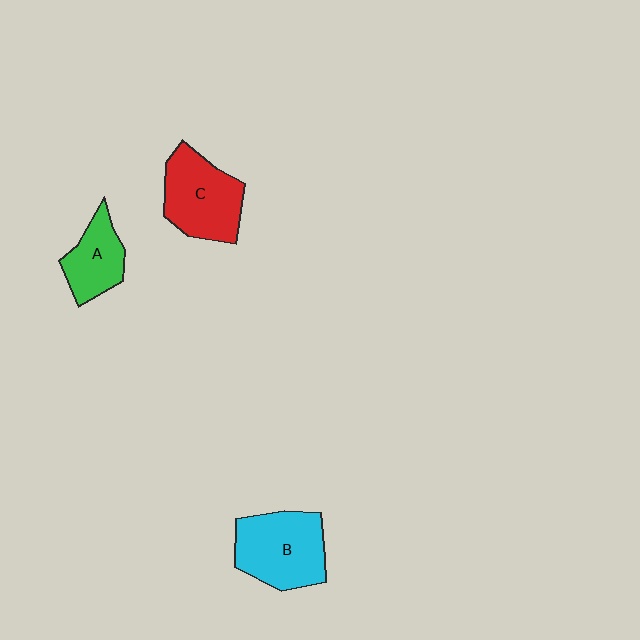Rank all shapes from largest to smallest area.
From largest to smallest: B (cyan), C (red), A (green).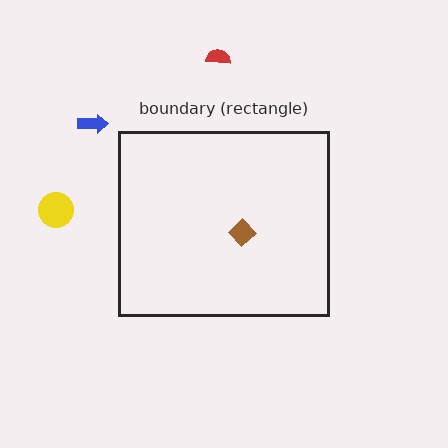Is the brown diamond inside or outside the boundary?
Inside.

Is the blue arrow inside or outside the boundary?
Outside.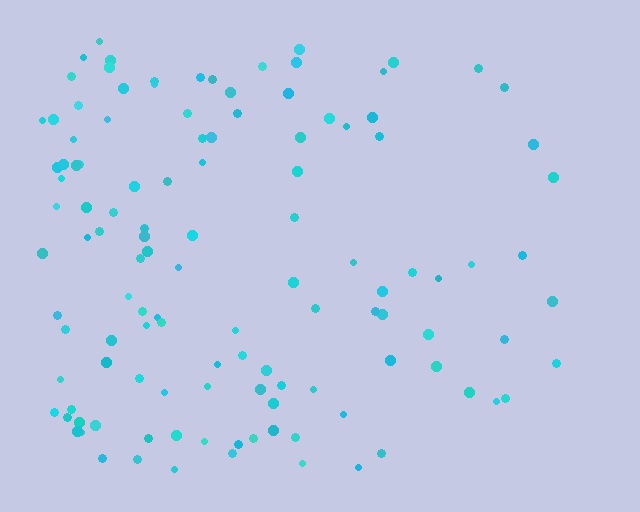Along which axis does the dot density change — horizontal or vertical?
Horizontal.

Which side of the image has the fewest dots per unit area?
The right.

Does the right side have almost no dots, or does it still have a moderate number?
Still a moderate number, just noticeably fewer than the left.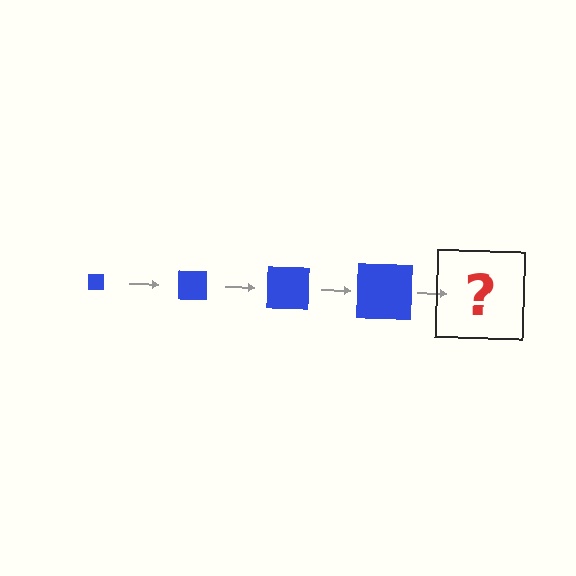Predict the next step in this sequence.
The next step is a blue square, larger than the previous one.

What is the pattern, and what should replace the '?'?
The pattern is that the square gets progressively larger each step. The '?' should be a blue square, larger than the previous one.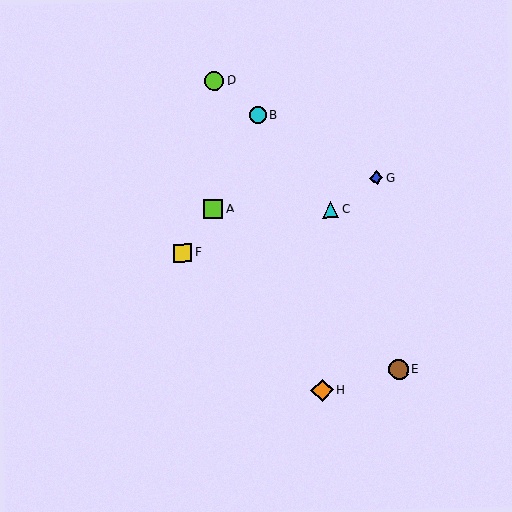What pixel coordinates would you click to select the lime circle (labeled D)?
Click at (214, 81) to select the lime circle D.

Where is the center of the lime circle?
The center of the lime circle is at (214, 81).